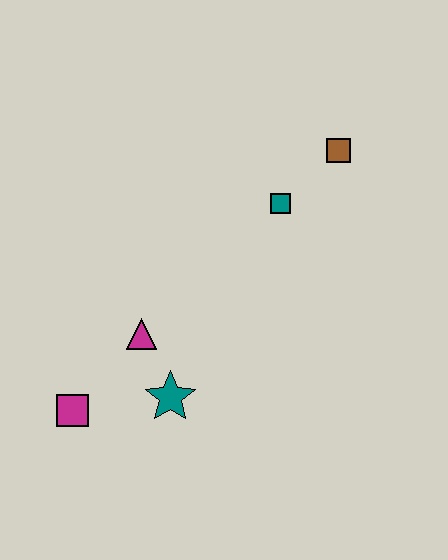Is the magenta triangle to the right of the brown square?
No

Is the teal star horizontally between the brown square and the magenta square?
Yes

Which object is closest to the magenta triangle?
The teal star is closest to the magenta triangle.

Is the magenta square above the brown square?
No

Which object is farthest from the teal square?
The magenta square is farthest from the teal square.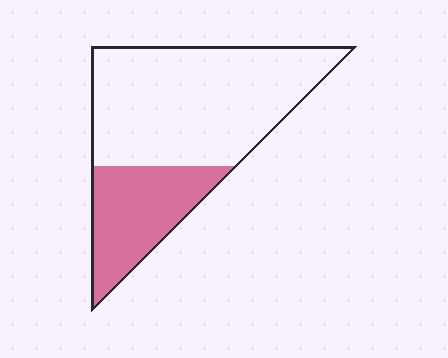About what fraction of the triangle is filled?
About one third (1/3).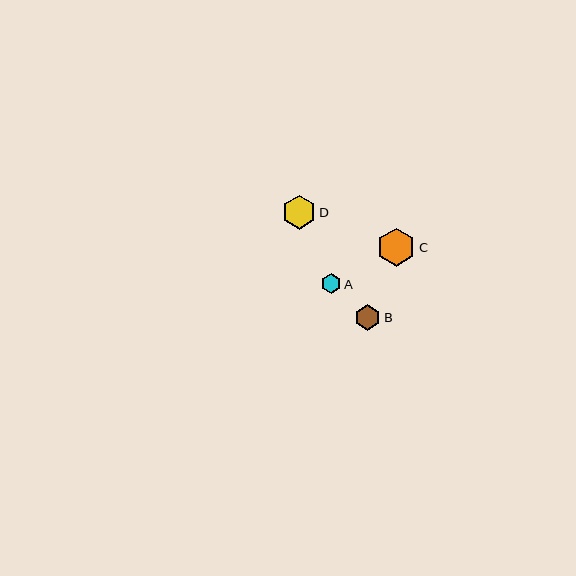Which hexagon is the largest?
Hexagon C is the largest with a size of approximately 38 pixels.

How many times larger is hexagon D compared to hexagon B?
Hexagon D is approximately 1.4 times the size of hexagon B.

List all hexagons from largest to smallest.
From largest to smallest: C, D, B, A.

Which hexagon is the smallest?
Hexagon A is the smallest with a size of approximately 20 pixels.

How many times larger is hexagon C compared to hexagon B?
Hexagon C is approximately 1.5 times the size of hexagon B.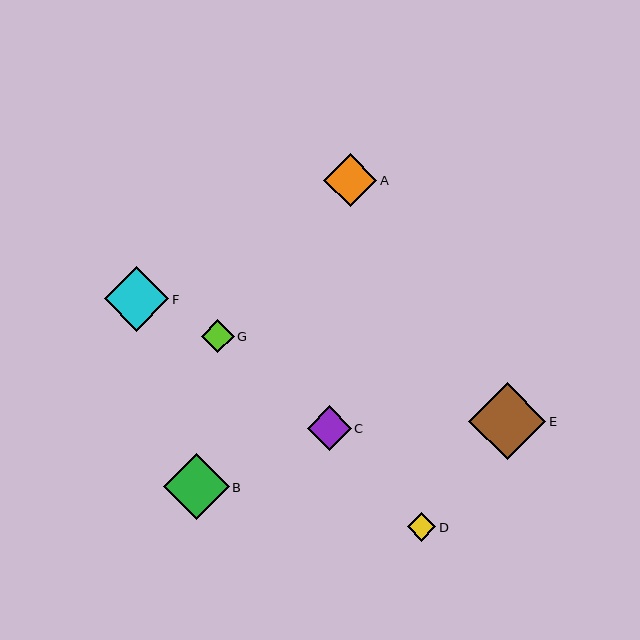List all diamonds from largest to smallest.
From largest to smallest: E, B, F, A, C, G, D.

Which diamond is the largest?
Diamond E is the largest with a size of approximately 77 pixels.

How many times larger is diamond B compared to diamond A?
Diamond B is approximately 1.2 times the size of diamond A.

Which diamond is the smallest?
Diamond D is the smallest with a size of approximately 29 pixels.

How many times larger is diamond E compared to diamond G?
Diamond E is approximately 2.4 times the size of diamond G.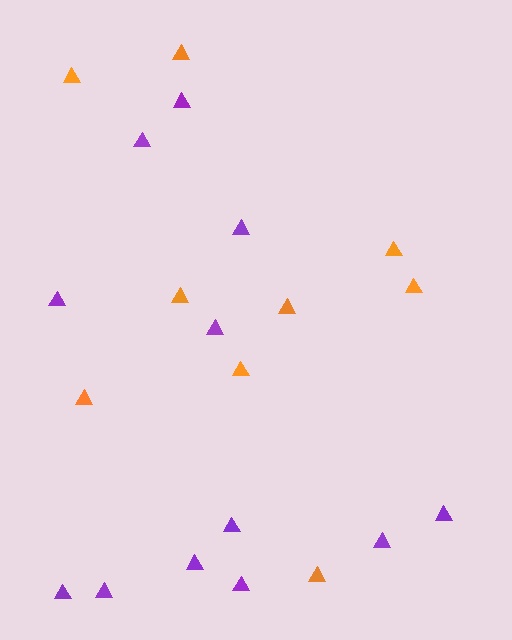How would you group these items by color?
There are 2 groups: one group of orange triangles (9) and one group of purple triangles (12).